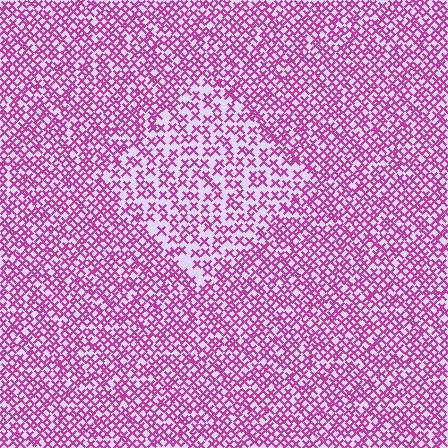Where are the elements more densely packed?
The elements are more densely packed outside the diamond boundary.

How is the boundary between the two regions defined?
The boundary is defined by a change in element density (approximately 1.7x ratio). All elements are the same color, size, and shape.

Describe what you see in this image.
The image contains small magenta elements arranged at two different densities. A diamond-shaped region is visible where the elements are less densely packed than the surrounding area.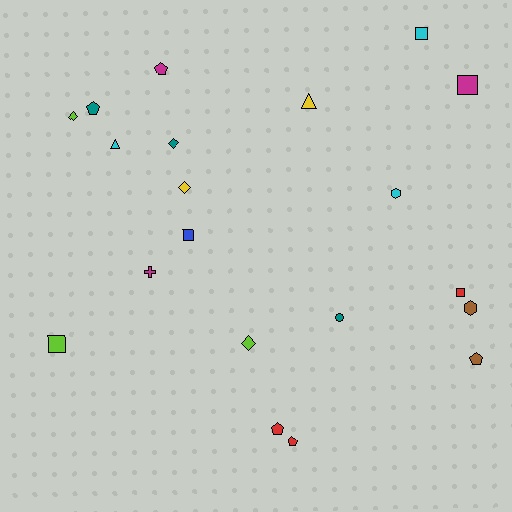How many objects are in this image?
There are 20 objects.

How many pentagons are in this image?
There are 5 pentagons.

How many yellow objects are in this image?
There are 2 yellow objects.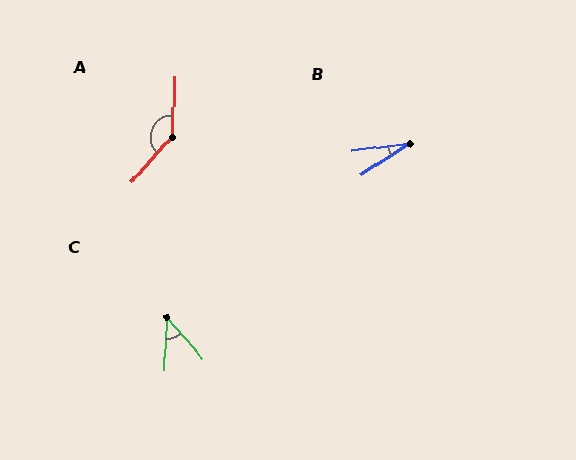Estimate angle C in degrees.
Approximately 44 degrees.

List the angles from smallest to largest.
B (25°), C (44°), A (140°).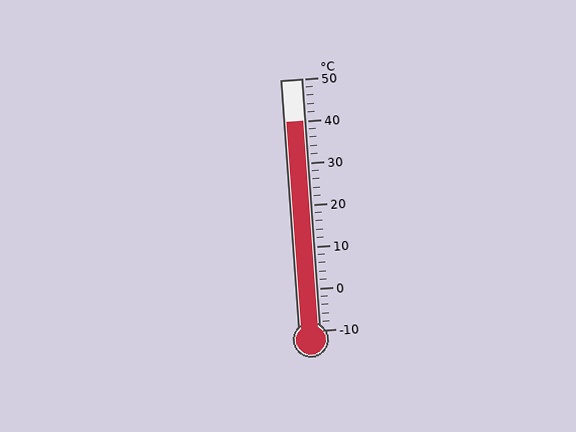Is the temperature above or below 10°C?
The temperature is above 10°C.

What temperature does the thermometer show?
The thermometer shows approximately 40°C.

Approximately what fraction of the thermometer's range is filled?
The thermometer is filled to approximately 85% of its range.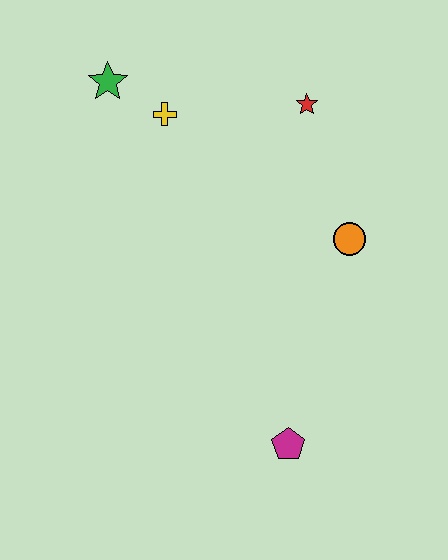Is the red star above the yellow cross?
Yes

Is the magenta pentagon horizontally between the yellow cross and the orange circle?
Yes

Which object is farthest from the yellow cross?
The magenta pentagon is farthest from the yellow cross.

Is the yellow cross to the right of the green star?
Yes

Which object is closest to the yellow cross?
The green star is closest to the yellow cross.